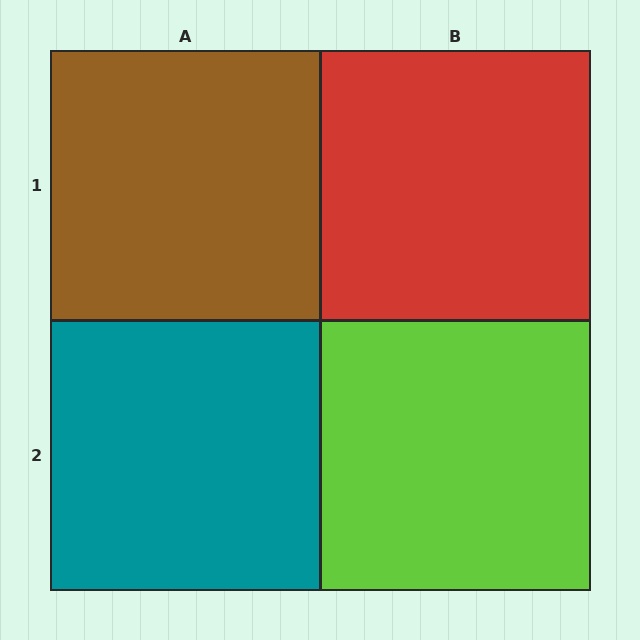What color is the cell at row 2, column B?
Lime.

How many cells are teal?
1 cell is teal.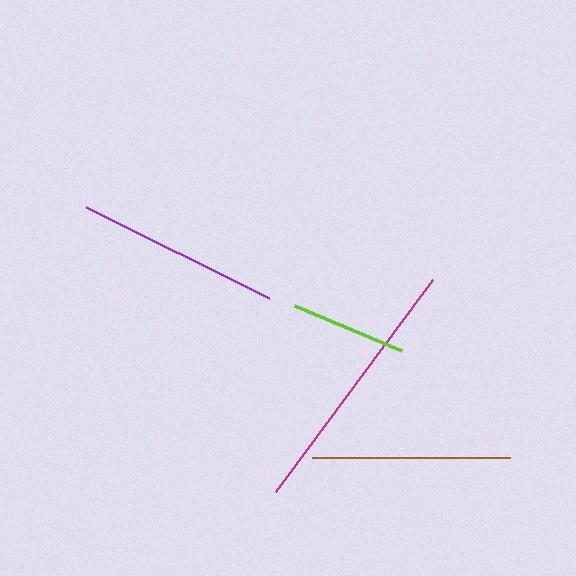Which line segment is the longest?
The magenta line is the longest at approximately 264 pixels.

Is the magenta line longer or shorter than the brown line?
The magenta line is longer than the brown line.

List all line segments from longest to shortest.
From longest to shortest: magenta, purple, brown, lime.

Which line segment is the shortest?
The lime line is the shortest at approximately 116 pixels.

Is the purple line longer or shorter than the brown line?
The purple line is longer than the brown line.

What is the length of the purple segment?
The purple segment is approximately 205 pixels long.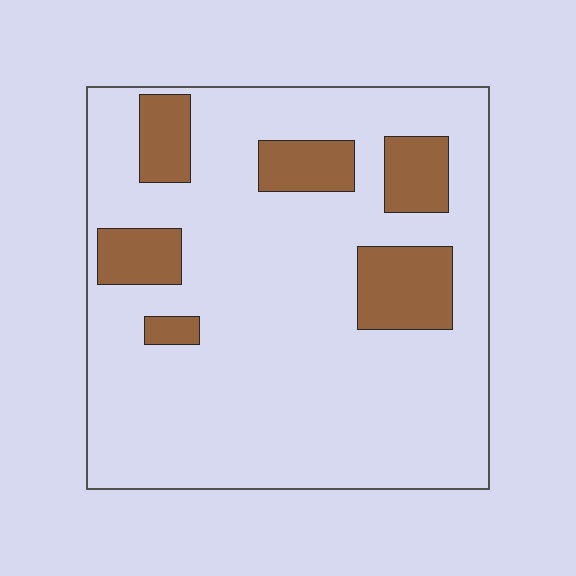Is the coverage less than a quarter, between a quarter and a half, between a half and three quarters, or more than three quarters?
Less than a quarter.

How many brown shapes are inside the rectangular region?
6.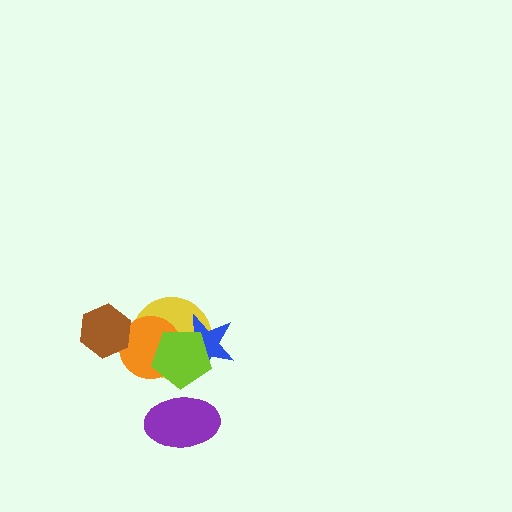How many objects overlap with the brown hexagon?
1 object overlaps with the brown hexagon.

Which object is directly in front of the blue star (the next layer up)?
The orange circle is directly in front of the blue star.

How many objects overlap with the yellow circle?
3 objects overlap with the yellow circle.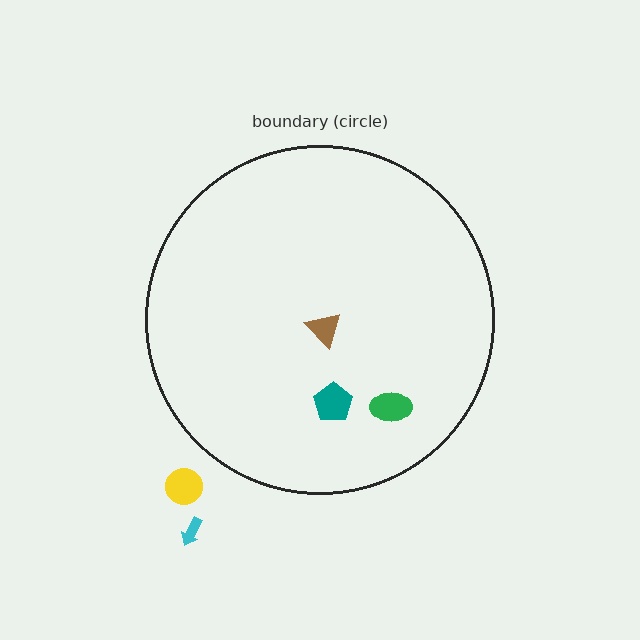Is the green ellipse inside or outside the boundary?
Inside.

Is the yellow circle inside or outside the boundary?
Outside.